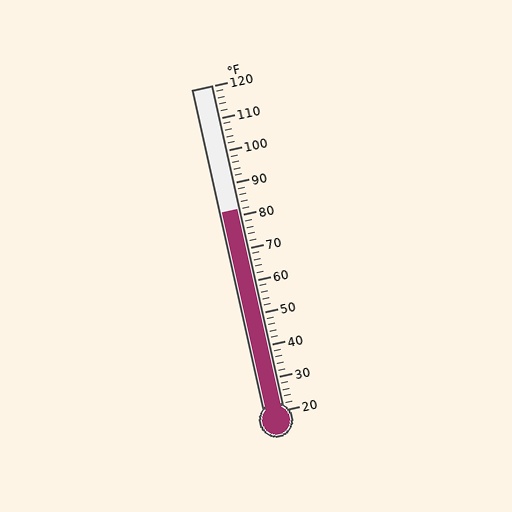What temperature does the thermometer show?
The thermometer shows approximately 82°F.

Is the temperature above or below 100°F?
The temperature is below 100°F.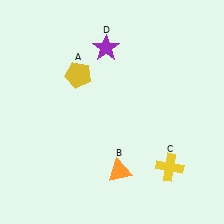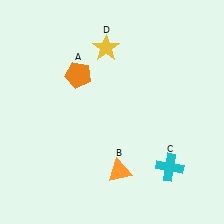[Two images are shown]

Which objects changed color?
A changed from yellow to orange. C changed from yellow to cyan. D changed from purple to yellow.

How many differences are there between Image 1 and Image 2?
There are 3 differences between the two images.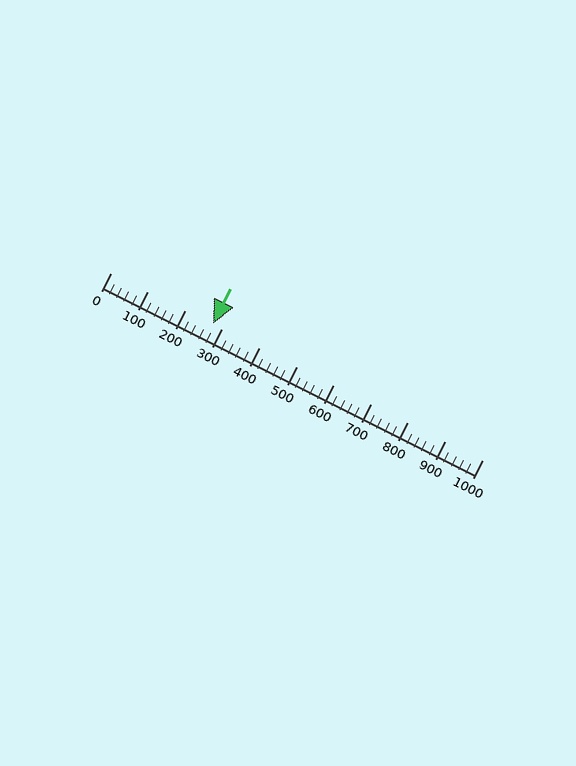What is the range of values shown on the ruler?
The ruler shows values from 0 to 1000.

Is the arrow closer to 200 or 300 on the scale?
The arrow is closer to 300.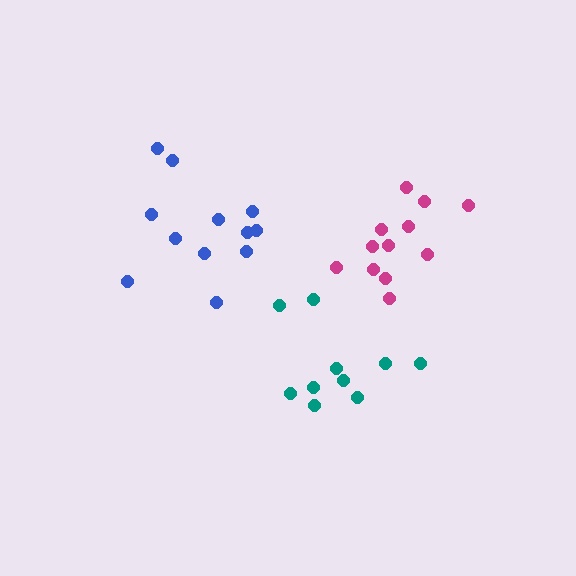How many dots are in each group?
Group 1: 10 dots, Group 2: 12 dots, Group 3: 12 dots (34 total).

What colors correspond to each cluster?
The clusters are colored: teal, magenta, blue.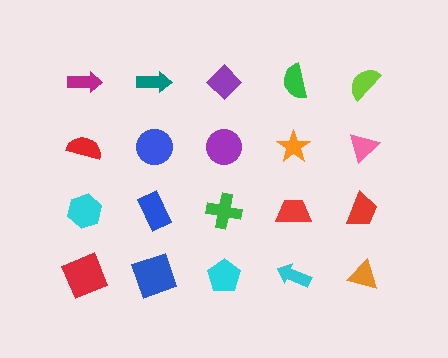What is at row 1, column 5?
A lime semicircle.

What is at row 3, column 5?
A red trapezoid.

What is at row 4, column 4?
A cyan arrow.